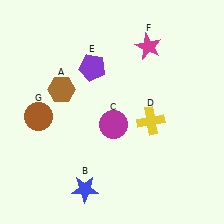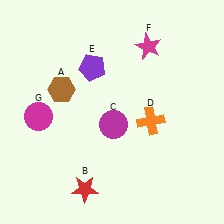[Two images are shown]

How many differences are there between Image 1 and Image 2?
There are 3 differences between the two images.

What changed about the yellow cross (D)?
In Image 1, D is yellow. In Image 2, it changed to orange.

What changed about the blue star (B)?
In Image 1, B is blue. In Image 2, it changed to red.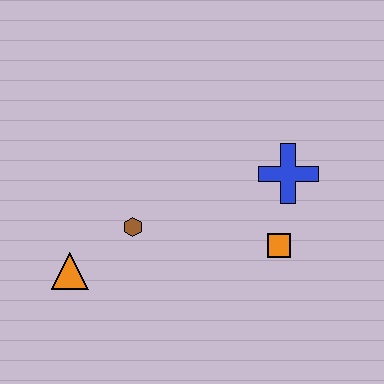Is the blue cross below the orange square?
No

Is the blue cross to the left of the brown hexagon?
No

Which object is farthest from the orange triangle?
The blue cross is farthest from the orange triangle.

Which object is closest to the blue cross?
The orange square is closest to the blue cross.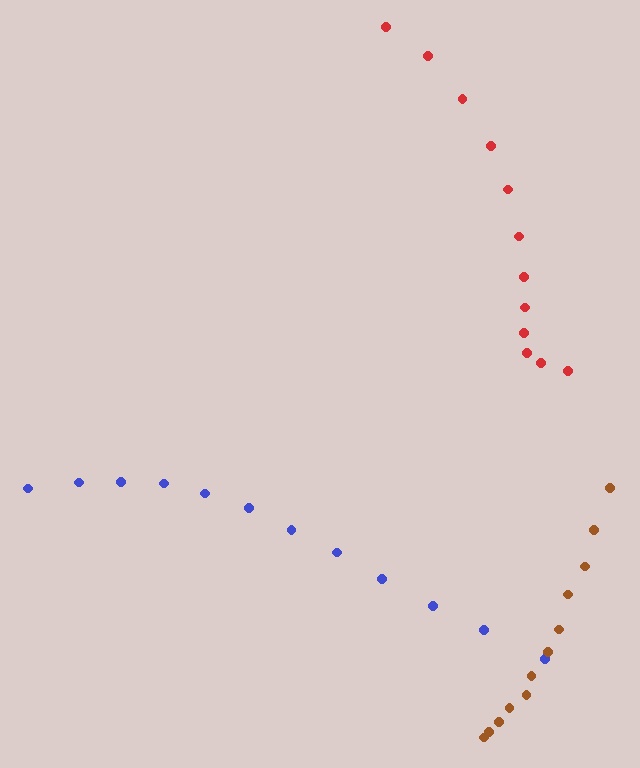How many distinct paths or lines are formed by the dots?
There are 3 distinct paths.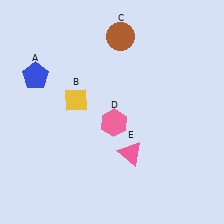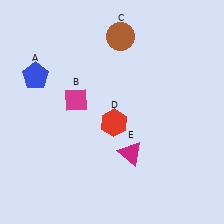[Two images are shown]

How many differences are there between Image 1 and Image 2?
There are 3 differences between the two images.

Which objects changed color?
B changed from yellow to magenta. D changed from pink to red. E changed from pink to magenta.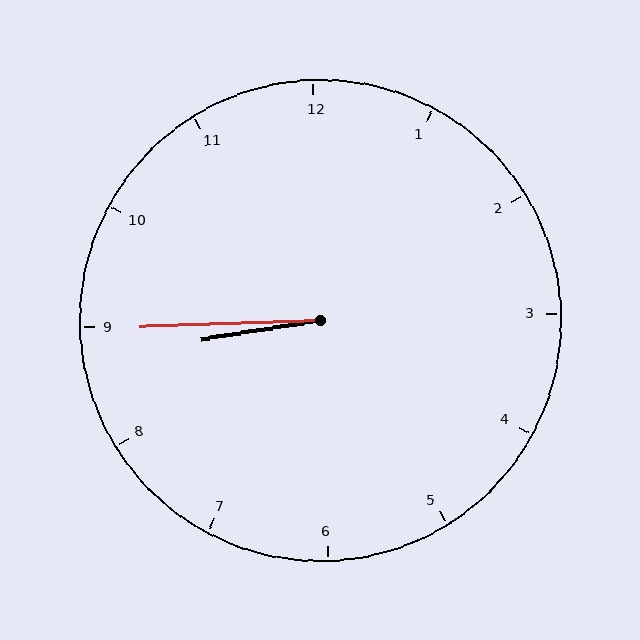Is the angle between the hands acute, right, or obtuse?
It is acute.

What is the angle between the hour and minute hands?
Approximately 8 degrees.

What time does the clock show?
8:45.